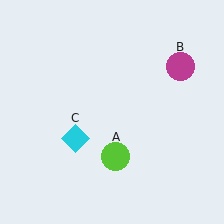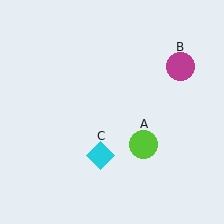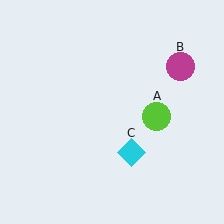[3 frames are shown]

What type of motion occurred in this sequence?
The lime circle (object A), cyan diamond (object C) rotated counterclockwise around the center of the scene.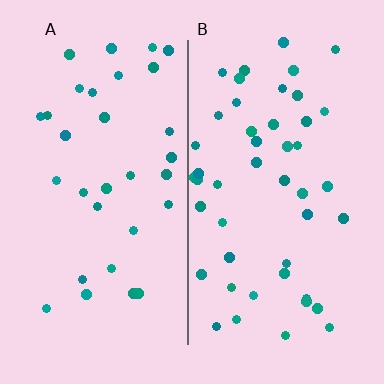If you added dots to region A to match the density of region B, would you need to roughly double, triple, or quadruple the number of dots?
Approximately double.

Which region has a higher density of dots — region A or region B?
B (the right).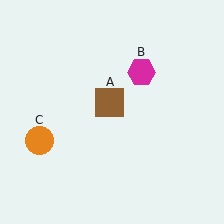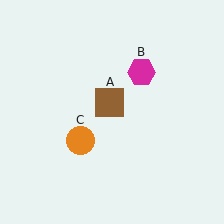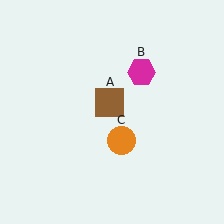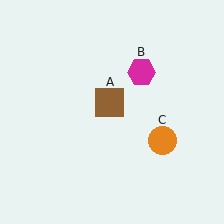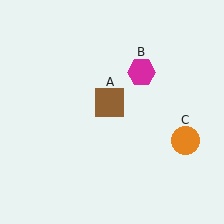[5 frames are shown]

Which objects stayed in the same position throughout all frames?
Brown square (object A) and magenta hexagon (object B) remained stationary.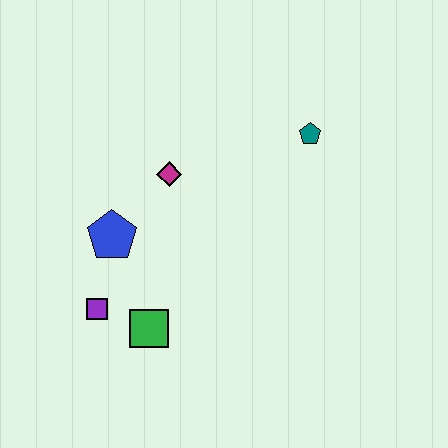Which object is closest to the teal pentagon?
The magenta diamond is closest to the teal pentagon.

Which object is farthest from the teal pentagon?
The purple square is farthest from the teal pentagon.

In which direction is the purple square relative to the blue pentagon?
The purple square is below the blue pentagon.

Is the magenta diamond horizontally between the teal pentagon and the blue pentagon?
Yes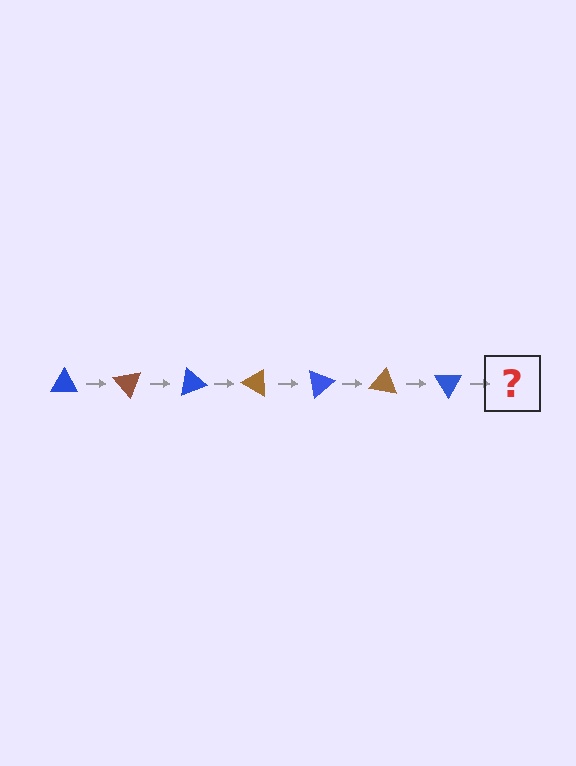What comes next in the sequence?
The next element should be a brown triangle, rotated 350 degrees from the start.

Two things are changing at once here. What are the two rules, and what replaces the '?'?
The two rules are that it rotates 50 degrees each step and the color cycles through blue and brown. The '?' should be a brown triangle, rotated 350 degrees from the start.